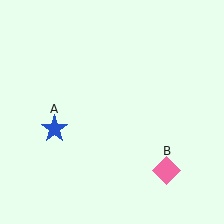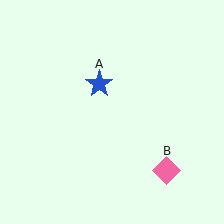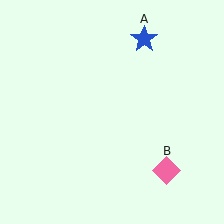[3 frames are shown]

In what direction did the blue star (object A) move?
The blue star (object A) moved up and to the right.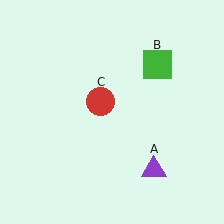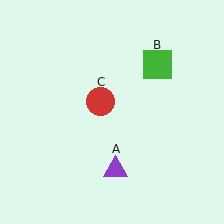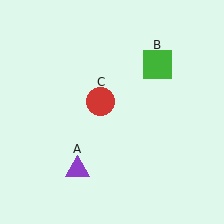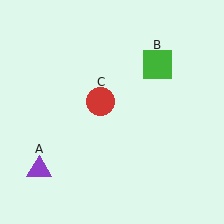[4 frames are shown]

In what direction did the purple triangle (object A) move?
The purple triangle (object A) moved left.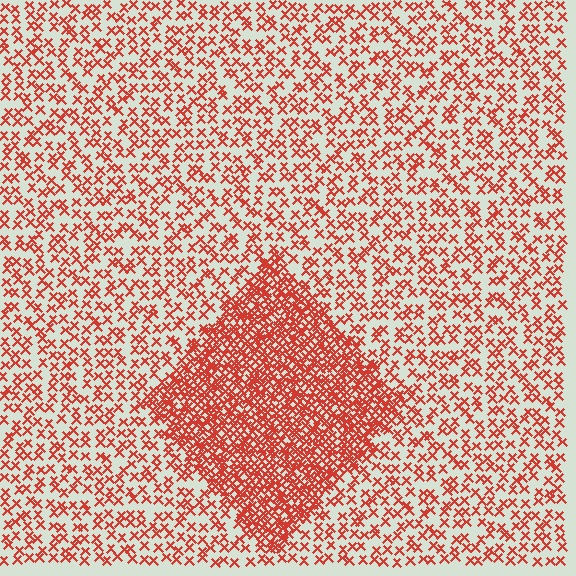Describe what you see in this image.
The image contains small red elements arranged at two different densities. A diamond-shaped region is visible where the elements are more densely packed than the surrounding area.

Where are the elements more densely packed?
The elements are more densely packed inside the diamond boundary.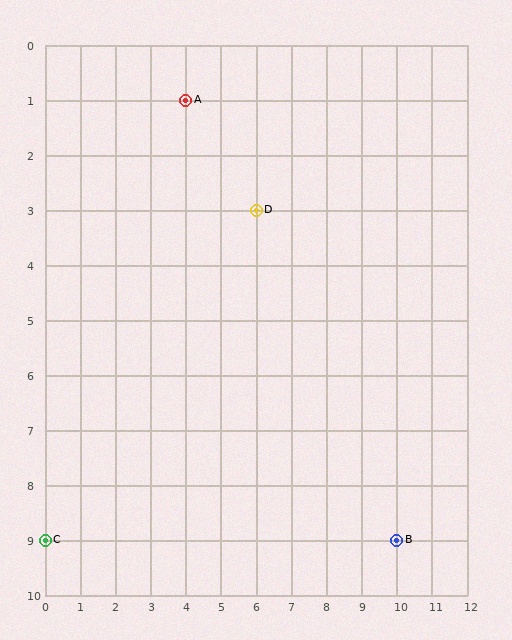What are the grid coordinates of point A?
Point A is at grid coordinates (4, 1).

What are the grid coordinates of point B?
Point B is at grid coordinates (10, 9).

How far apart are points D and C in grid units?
Points D and C are 6 columns and 6 rows apart (about 8.5 grid units diagonally).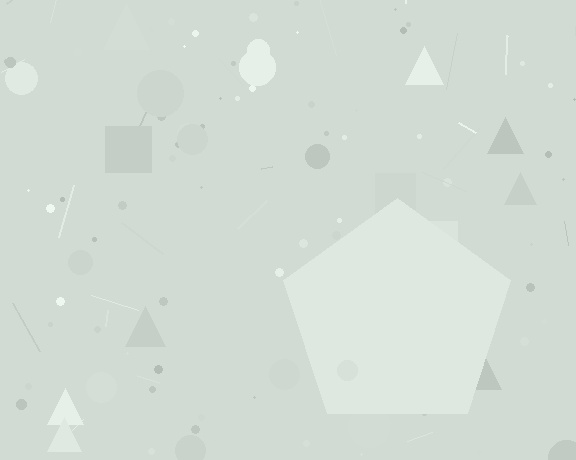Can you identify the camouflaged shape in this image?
The camouflaged shape is a pentagon.